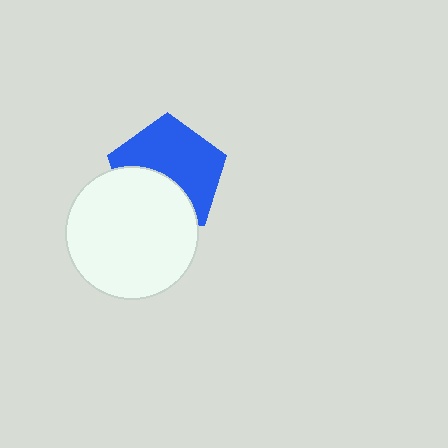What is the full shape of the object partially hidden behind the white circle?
The partially hidden object is a blue pentagon.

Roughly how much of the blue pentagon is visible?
About half of it is visible (roughly 61%).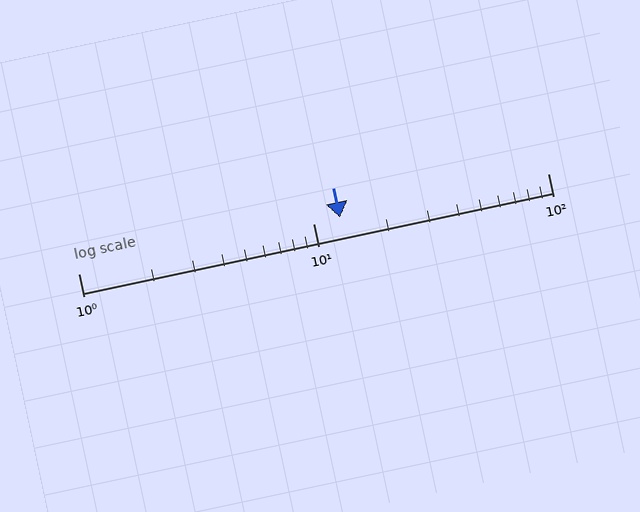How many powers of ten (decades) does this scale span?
The scale spans 2 decades, from 1 to 100.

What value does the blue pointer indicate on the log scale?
The pointer indicates approximately 13.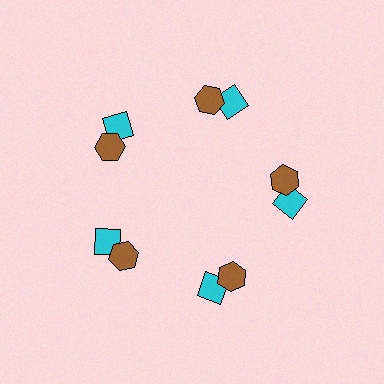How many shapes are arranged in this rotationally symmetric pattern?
There are 10 shapes, arranged in 5 groups of 2.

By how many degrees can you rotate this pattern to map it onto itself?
The pattern maps onto itself every 72 degrees of rotation.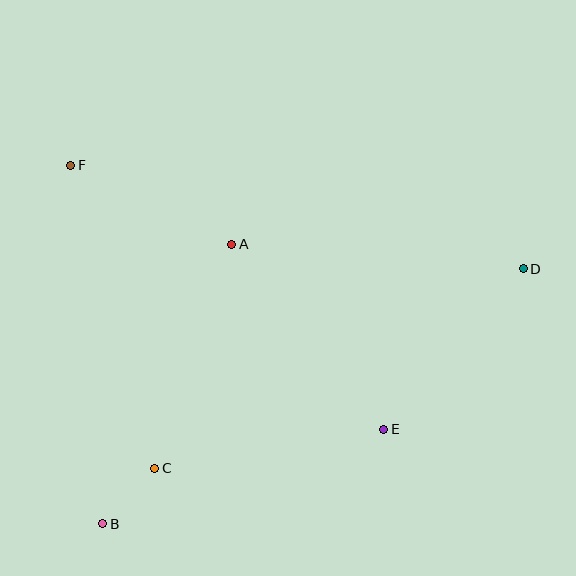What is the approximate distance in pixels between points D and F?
The distance between D and F is approximately 464 pixels.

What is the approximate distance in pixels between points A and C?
The distance between A and C is approximately 237 pixels.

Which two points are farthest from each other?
Points B and D are farthest from each other.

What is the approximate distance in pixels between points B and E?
The distance between B and E is approximately 297 pixels.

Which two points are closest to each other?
Points B and C are closest to each other.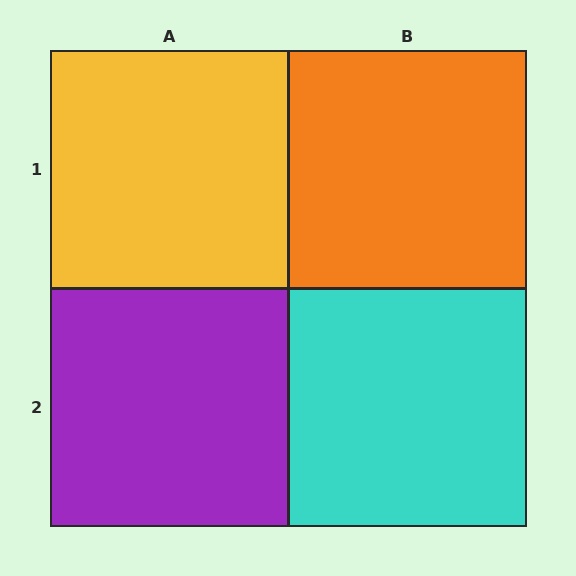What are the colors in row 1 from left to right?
Yellow, orange.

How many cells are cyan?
1 cell is cyan.